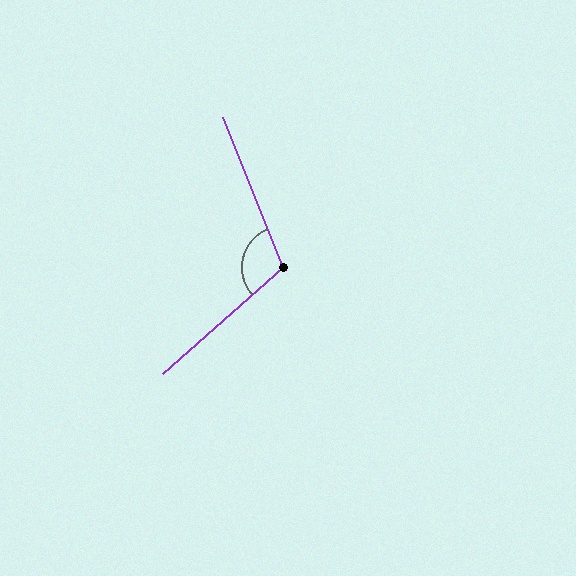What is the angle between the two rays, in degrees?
Approximately 110 degrees.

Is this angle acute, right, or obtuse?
It is obtuse.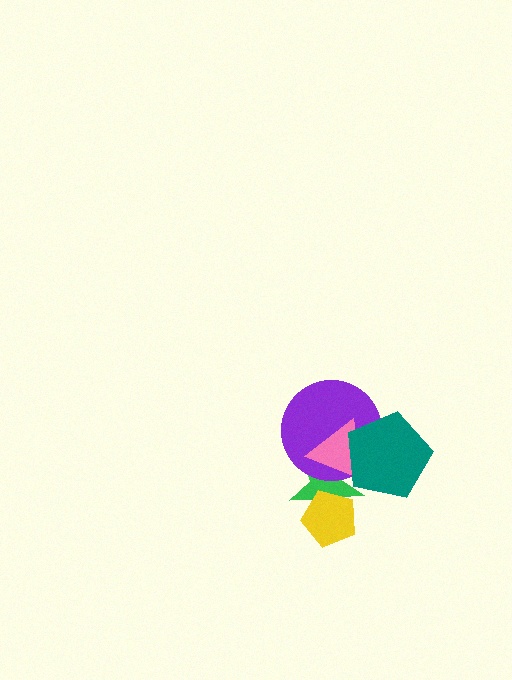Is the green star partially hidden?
Yes, it is partially covered by another shape.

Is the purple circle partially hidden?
Yes, it is partially covered by another shape.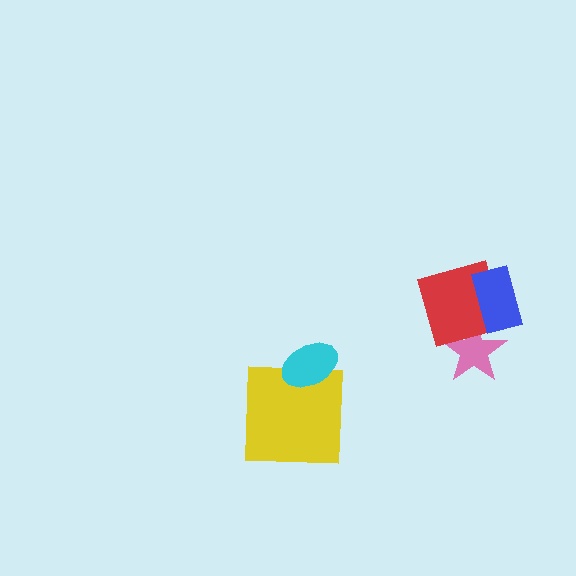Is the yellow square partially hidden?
Yes, it is partially covered by another shape.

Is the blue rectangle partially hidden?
No, no other shape covers it.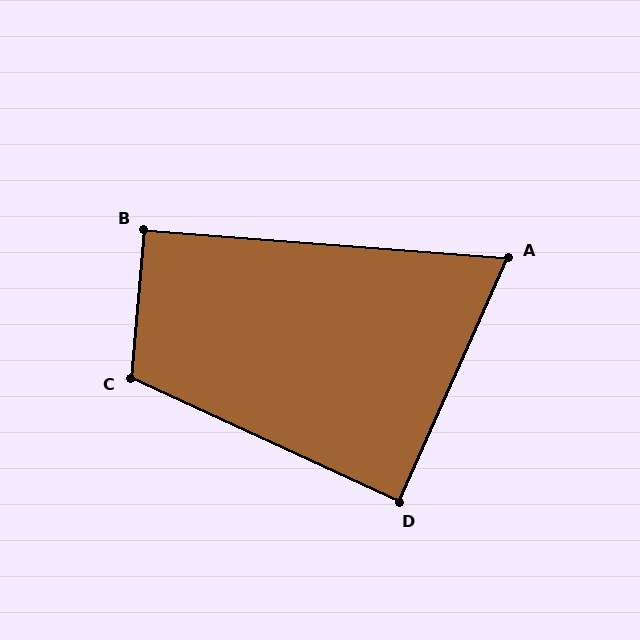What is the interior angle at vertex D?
Approximately 89 degrees (approximately right).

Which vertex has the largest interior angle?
C, at approximately 110 degrees.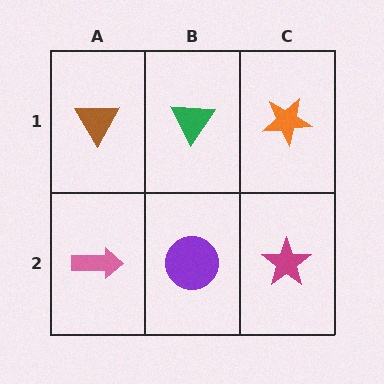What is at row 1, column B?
A green triangle.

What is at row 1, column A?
A brown triangle.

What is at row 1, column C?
An orange star.